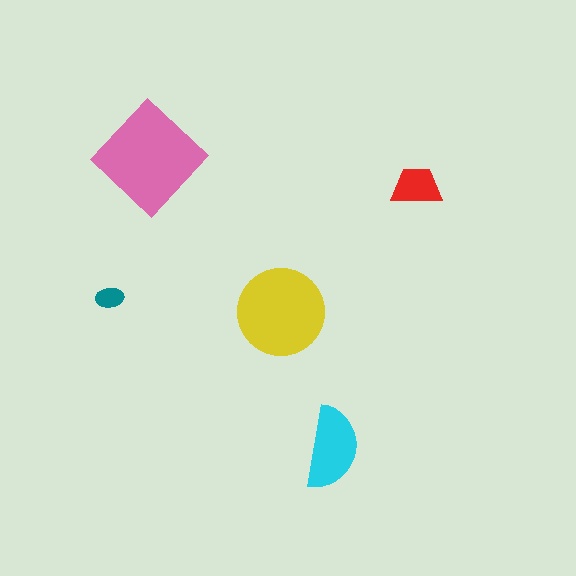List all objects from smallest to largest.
The teal ellipse, the red trapezoid, the cyan semicircle, the yellow circle, the pink diamond.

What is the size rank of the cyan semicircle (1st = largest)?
3rd.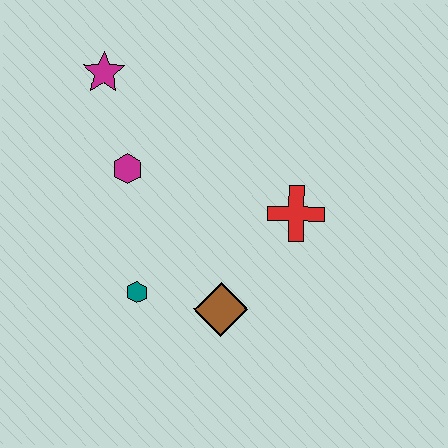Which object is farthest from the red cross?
The magenta star is farthest from the red cross.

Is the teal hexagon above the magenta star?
No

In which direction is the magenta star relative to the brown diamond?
The magenta star is above the brown diamond.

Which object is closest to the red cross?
The brown diamond is closest to the red cross.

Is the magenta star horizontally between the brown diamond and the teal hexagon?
No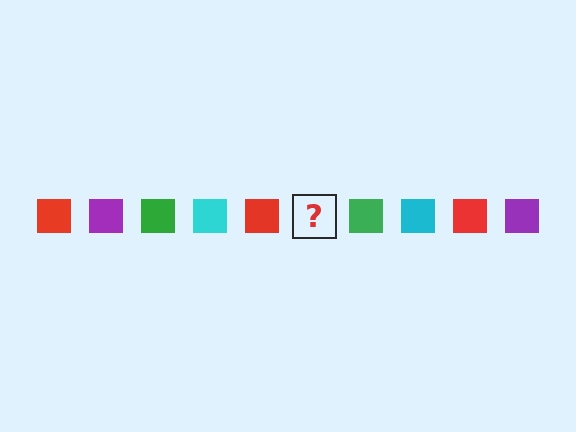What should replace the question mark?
The question mark should be replaced with a purple square.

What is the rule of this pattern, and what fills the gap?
The rule is that the pattern cycles through red, purple, green, cyan squares. The gap should be filled with a purple square.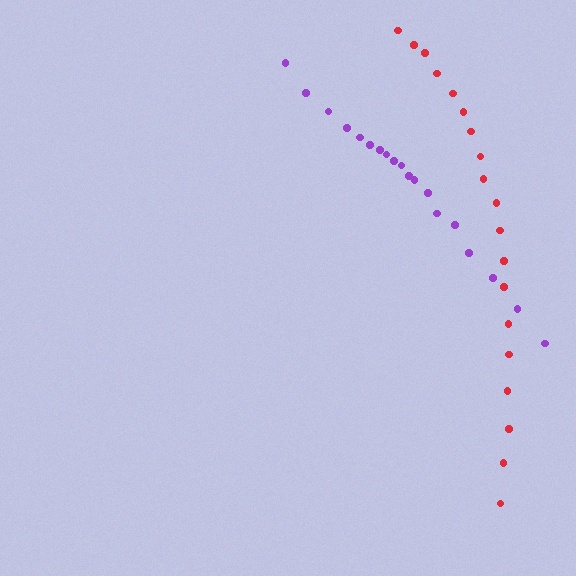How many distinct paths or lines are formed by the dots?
There are 2 distinct paths.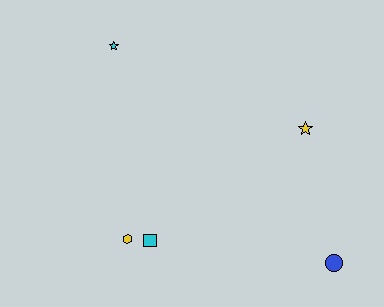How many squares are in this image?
There is 1 square.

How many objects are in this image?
There are 5 objects.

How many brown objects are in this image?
There are no brown objects.